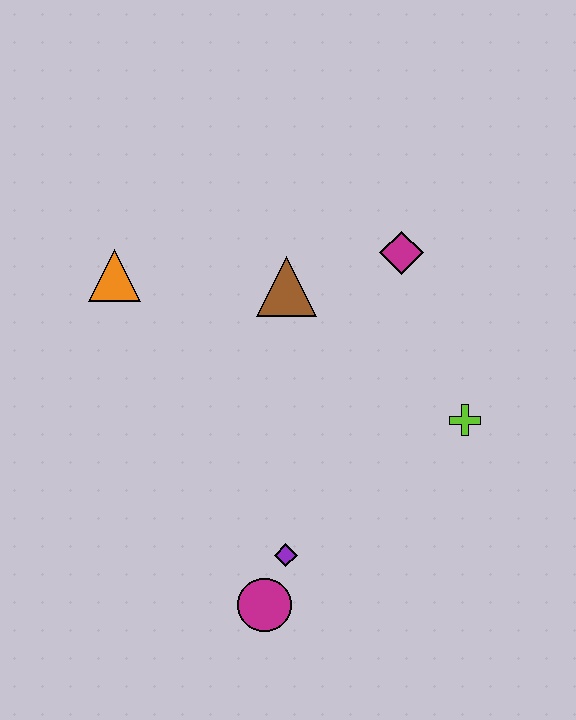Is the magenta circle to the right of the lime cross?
No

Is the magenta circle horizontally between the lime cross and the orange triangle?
Yes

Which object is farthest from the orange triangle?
The lime cross is farthest from the orange triangle.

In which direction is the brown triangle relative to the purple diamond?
The brown triangle is above the purple diamond.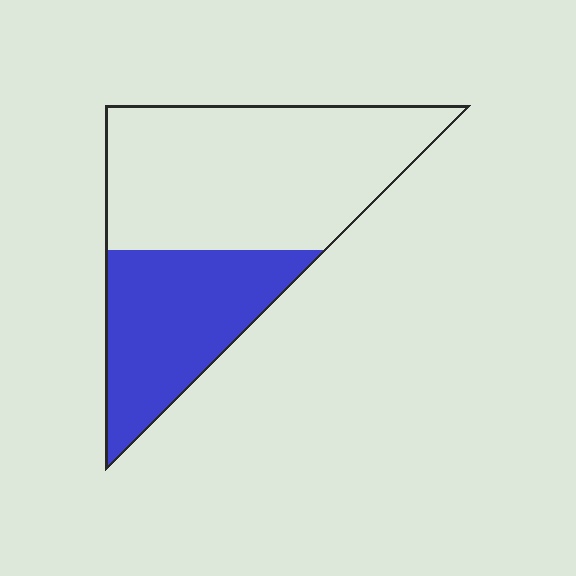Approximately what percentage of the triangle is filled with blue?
Approximately 35%.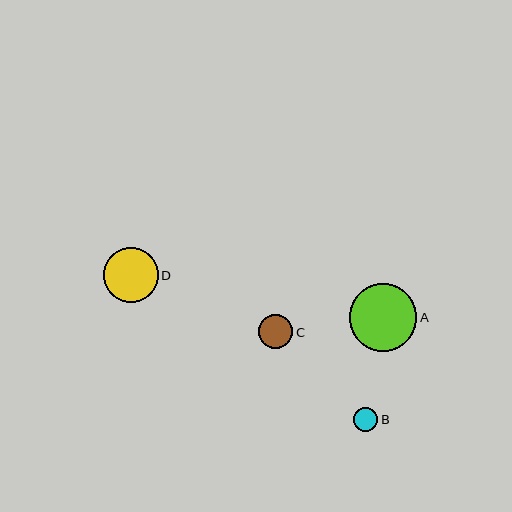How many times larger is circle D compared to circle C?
Circle D is approximately 1.6 times the size of circle C.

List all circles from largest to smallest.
From largest to smallest: A, D, C, B.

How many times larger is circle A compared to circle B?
Circle A is approximately 2.7 times the size of circle B.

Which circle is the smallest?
Circle B is the smallest with a size of approximately 25 pixels.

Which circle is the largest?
Circle A is the largest with a size of approximately 68 pixels.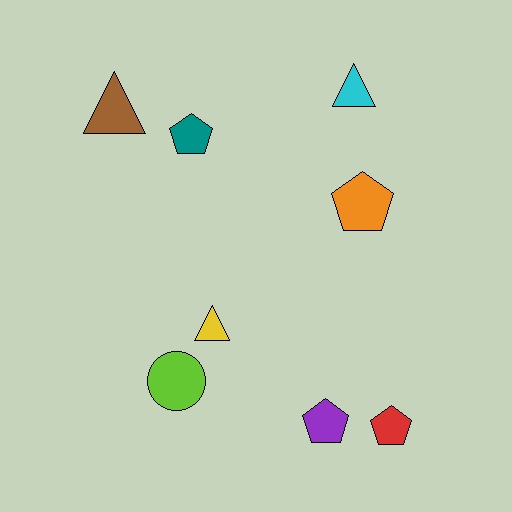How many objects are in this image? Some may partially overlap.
There are 8 objects.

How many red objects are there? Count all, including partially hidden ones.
There is 1 red object.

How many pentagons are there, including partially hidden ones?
There are 4 pentagons.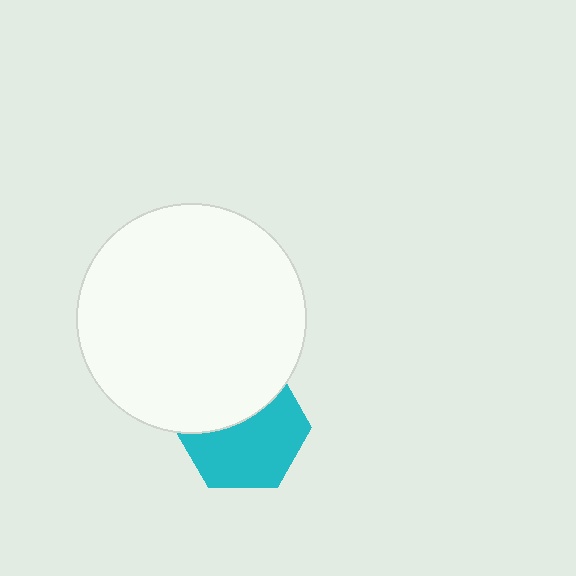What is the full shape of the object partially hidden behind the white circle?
The partially hidden object is a cyan hexagon.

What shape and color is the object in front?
The object in front is a white circle.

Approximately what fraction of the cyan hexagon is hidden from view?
Roughly 40% of the cyan hexagon is hidden behind the white circle.